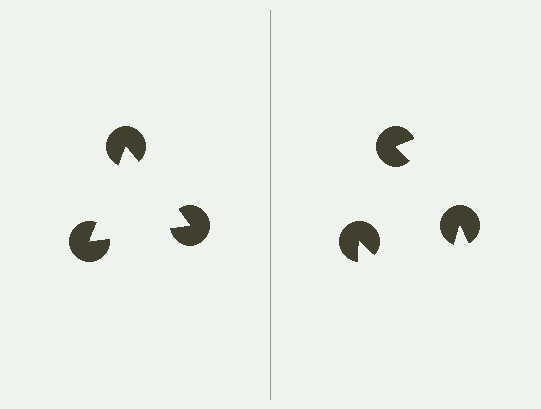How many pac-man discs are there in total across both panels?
6 — 3 on each side.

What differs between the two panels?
The pac-man discs are positioned identically on both sides; only the wedge orientations differ. On the left they align to a triangle; on the right they are misaligned.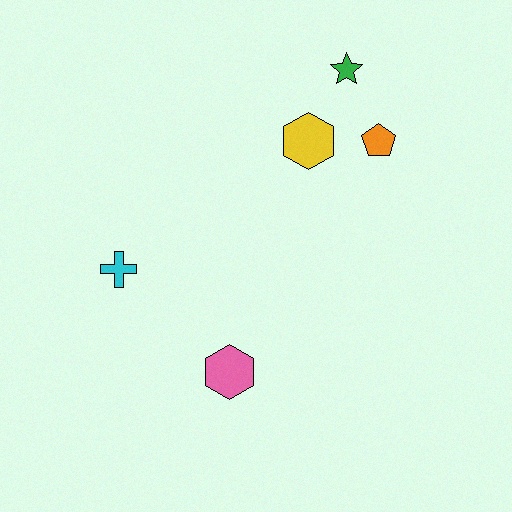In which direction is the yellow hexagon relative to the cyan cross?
The yellow hexagon is to the right of the cyan cross.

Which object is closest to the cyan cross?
The pink hexagon is closest to the cyan cross.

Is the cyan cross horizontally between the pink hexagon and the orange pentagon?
No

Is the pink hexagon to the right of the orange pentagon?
No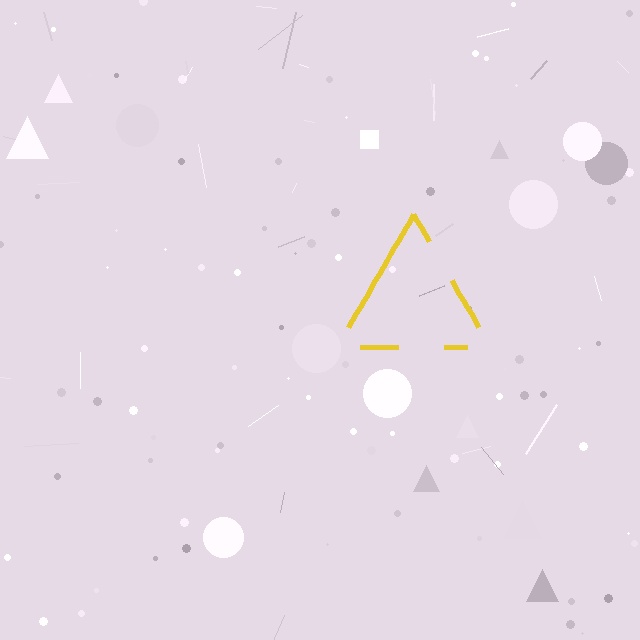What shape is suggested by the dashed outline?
The dashed outline suggests a triangle.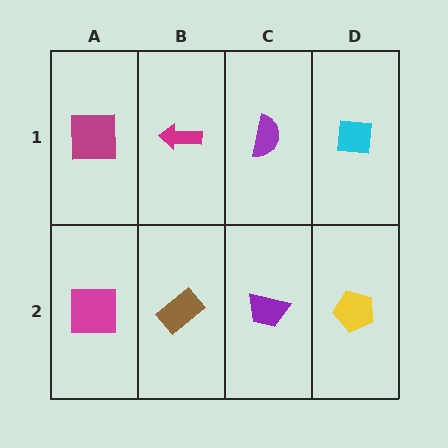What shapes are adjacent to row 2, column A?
A magenta square (row 1, column A), a brown rectangle (row 2, column B).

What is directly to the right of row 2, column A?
A brown rectangle.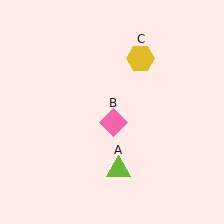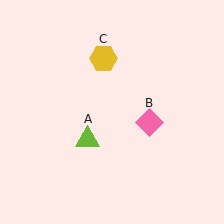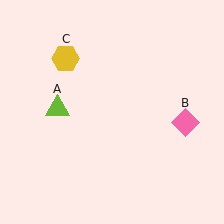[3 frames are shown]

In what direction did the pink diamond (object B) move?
The pink diamond (object B) moved right.